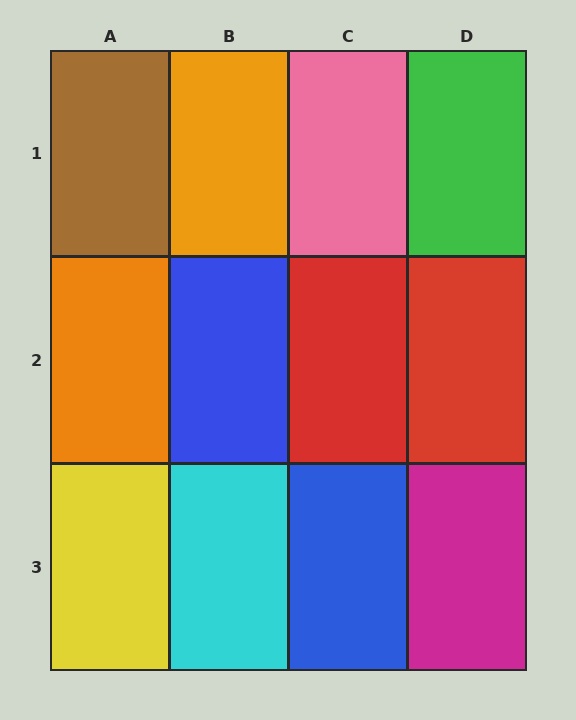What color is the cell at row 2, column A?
Orange.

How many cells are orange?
2 cells are orange.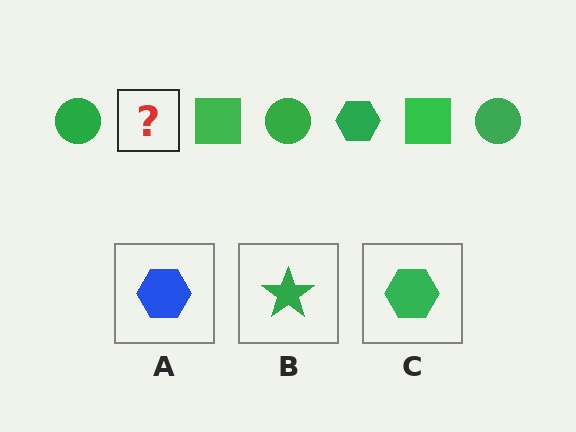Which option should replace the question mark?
Option C.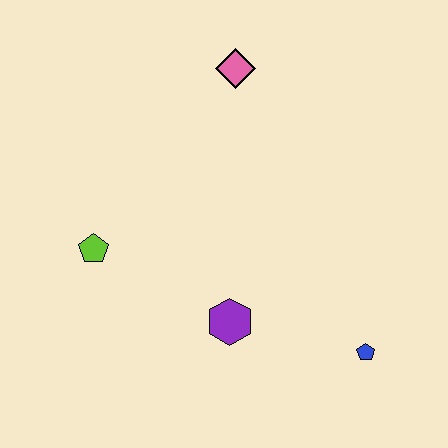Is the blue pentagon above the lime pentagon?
No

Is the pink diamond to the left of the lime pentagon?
No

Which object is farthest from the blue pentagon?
The pink diamond is farthest from the blue pentagon.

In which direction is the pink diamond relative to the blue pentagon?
The pink diamond is above the blue pentagon.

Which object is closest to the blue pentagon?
The purple hexagon is closest to the blue pentagon.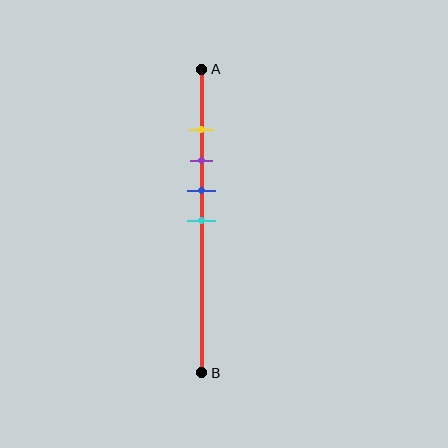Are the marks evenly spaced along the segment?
Yes, the marks are approximately evenly spaced.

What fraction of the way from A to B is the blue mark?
The blue mark is approximately 40% (0.4) of the way from A to B.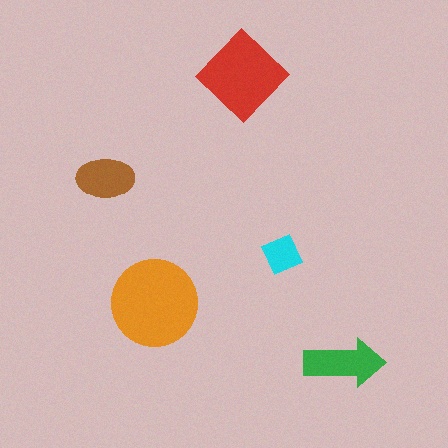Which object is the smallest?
The cyan diamond.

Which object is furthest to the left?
The brown ellipse is leftmost.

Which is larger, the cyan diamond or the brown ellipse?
The brown ellipse.